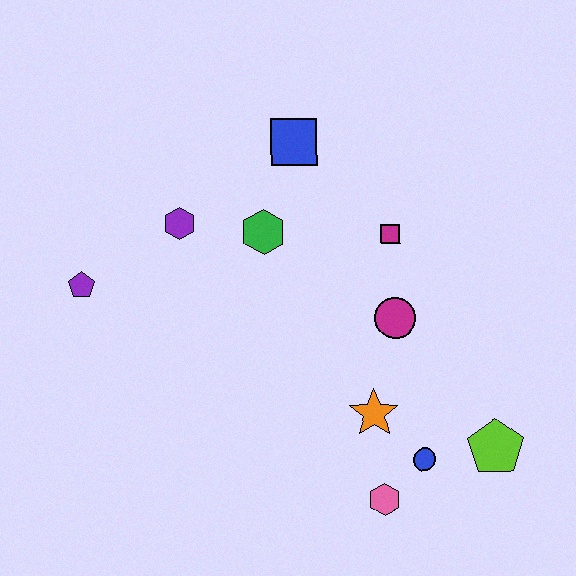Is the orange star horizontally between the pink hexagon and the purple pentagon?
Yes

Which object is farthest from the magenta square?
The purple pentagon is farthest from the magenta square.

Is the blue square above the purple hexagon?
Yes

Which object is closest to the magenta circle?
The magenta square is closest to the magenta circle.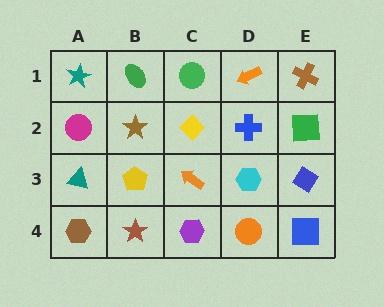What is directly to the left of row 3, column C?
A yellow pentagon.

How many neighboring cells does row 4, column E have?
2.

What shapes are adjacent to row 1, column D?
A blue cross (row 2, column D), a green circle (row 1, column C), a brown cross (row 1, column E).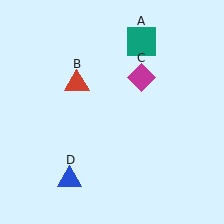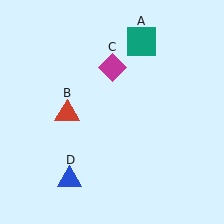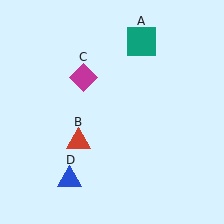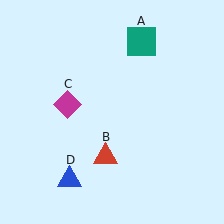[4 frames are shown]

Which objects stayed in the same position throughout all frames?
Teal square (object A) and blue triangle (object D) remained stationary.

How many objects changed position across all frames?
2 objects changed position: red triangle (object B), magenta diamond (object C).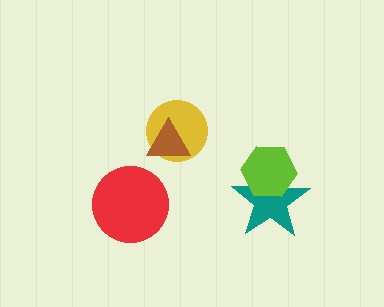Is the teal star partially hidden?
Yes, it is partially covered by another shape.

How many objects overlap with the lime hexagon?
1 object overlaps with the lime hexagon.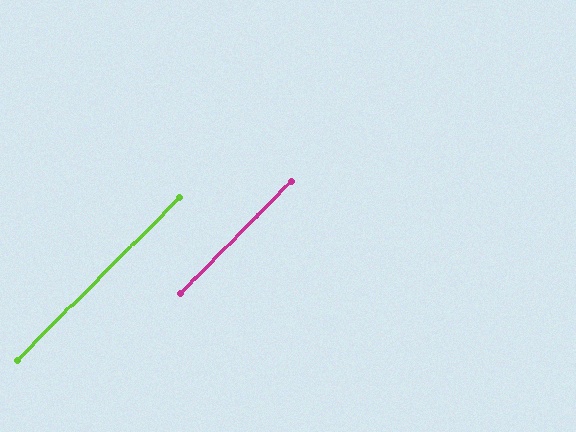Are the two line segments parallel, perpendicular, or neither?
Parallel — their directions differ by only 0.4°.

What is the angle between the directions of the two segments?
Approximately 0 degrees.